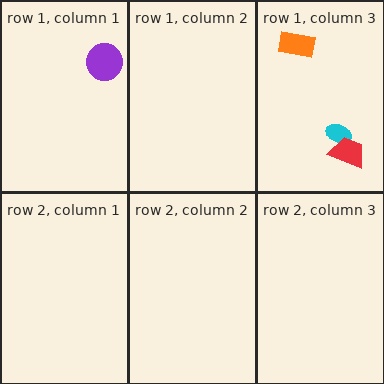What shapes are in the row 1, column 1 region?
The purple circle.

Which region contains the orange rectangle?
The row 1, column 3 region.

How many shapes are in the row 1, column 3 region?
3.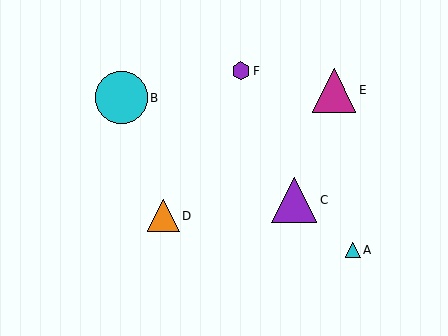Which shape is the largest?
The cyan circle (labeled B) is the largest.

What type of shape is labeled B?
Shape B is a cyan circle.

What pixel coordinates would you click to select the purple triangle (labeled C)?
Click at (294, 200) to select the purple triangle C.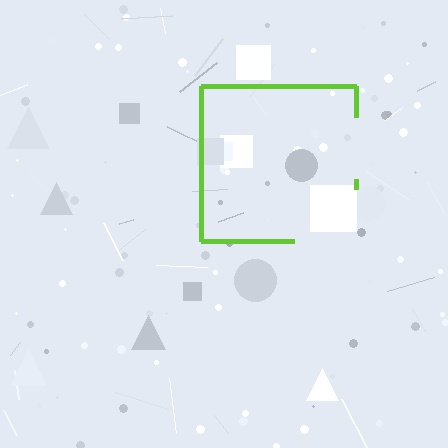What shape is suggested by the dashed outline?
The dashed outline suggests a square.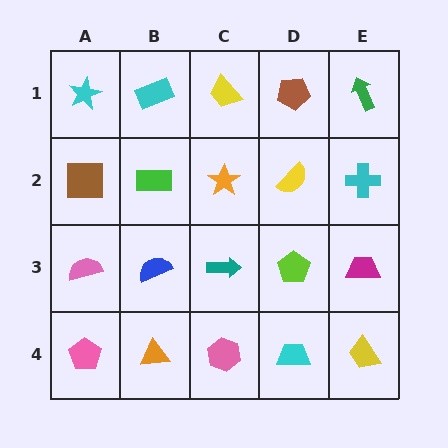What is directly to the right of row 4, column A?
An orange triangle.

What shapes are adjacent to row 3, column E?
A cyan cross (row 2, column E), a yellow trapezoid (row 4, column E), a lime pentagon (row 3, column D).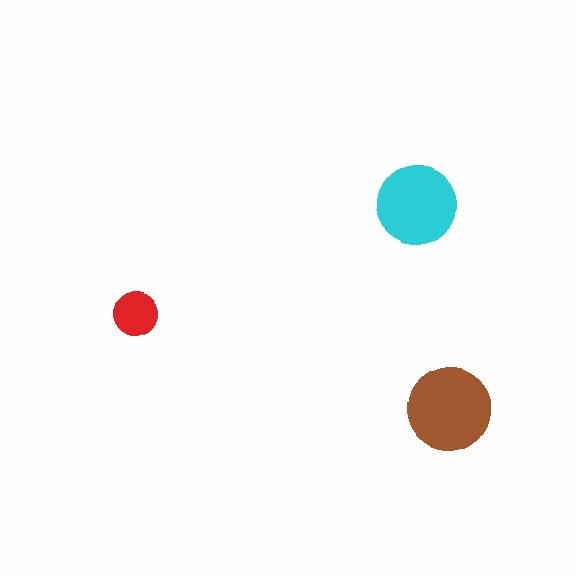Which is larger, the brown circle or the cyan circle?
The brown one.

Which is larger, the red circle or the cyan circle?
The cyan one.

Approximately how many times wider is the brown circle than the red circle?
About 2 times wider.